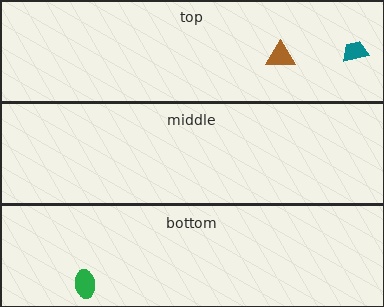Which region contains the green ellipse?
The bottom region.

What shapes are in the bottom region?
The green ellipse.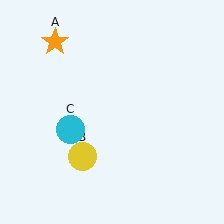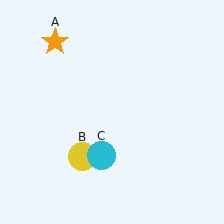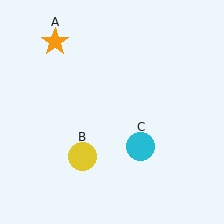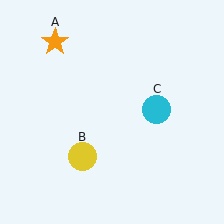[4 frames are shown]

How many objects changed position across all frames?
1 object changed position: cyan circle (object C).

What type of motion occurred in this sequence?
The cyan circle (object C) rotated counterclockwise around the center of the scene.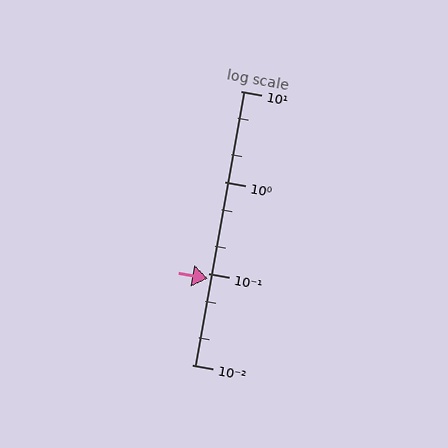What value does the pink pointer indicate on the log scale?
The pointer indicates approximately 0.087.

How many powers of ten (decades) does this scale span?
The scale spans 3 decades, from 0.01 to 10.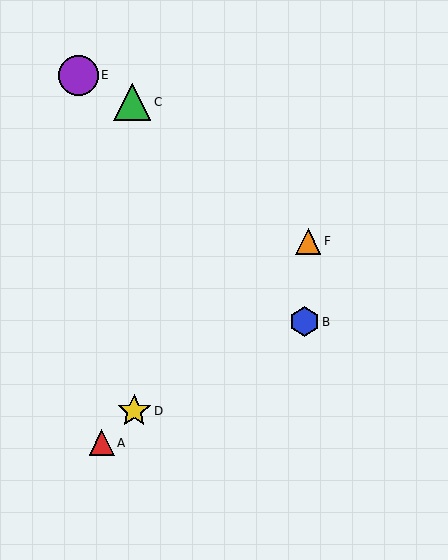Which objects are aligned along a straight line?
Objects A, D, F are aligned along a straight line.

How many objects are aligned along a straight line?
3 objects (A, D, F) are aligned along a straight line.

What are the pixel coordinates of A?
Object A is at (102, 443).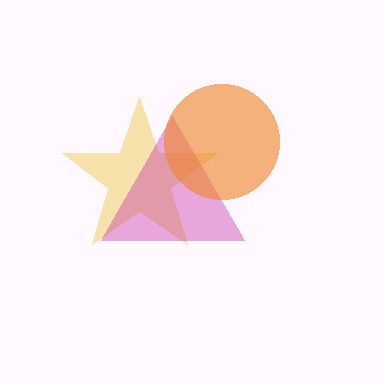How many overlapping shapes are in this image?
There are 3 overlapping shapes in the image.